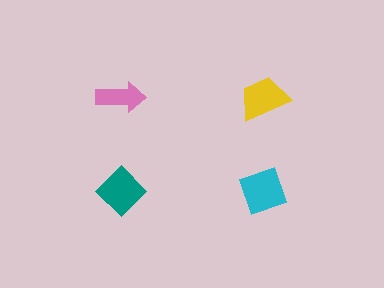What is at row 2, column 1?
A teal diamond.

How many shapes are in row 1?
2 shapes.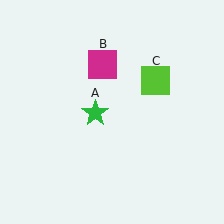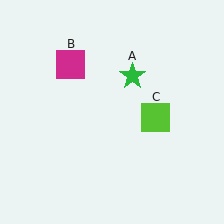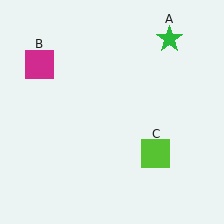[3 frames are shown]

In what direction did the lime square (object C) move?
The lime square (object C) moved down.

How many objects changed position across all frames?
3 objects changed position: green star (object A), magenta square (object B), lime square (object C).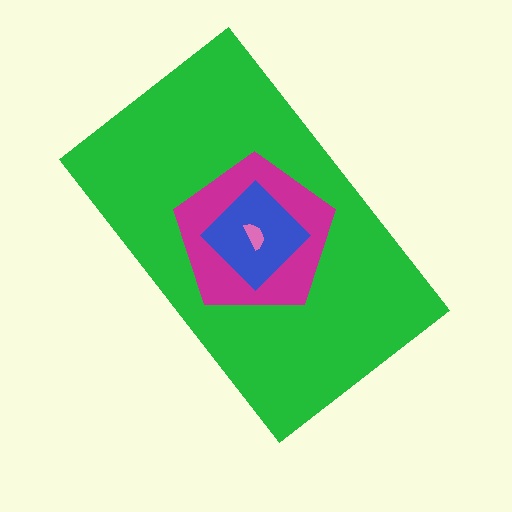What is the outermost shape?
The green rectangle.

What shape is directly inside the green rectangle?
The magenta pentagon.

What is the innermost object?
The pink semicircle.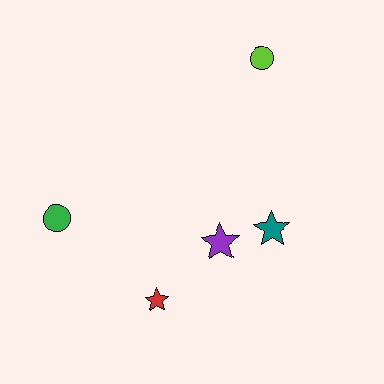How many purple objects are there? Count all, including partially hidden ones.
There is 1 purple object.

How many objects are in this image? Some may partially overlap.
There are 5 objects.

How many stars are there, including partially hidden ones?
There are 3 stars.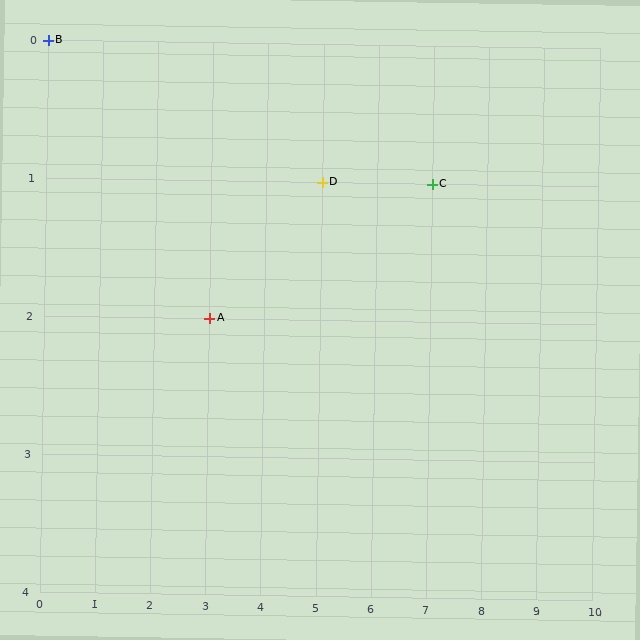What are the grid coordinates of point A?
Point A is at grid coordinates (3, 2).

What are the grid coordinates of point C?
Point C is at grid coordinates (7, 1).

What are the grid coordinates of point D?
Point D is at grid coordinates (5, 1).